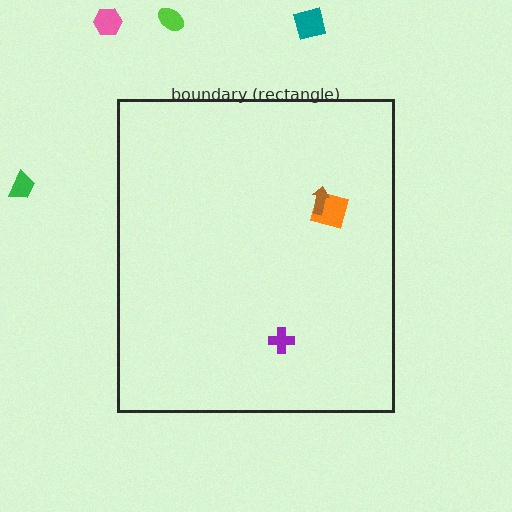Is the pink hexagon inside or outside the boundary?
Outside.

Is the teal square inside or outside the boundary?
Outside.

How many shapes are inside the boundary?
3 inside, 4 outside.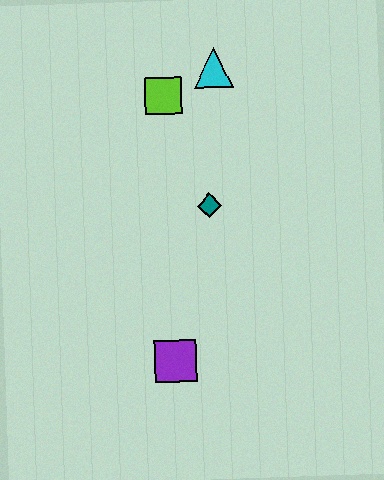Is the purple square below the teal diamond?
Yes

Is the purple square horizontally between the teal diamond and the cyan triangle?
No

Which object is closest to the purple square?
The teal diamond is closest to the purple square.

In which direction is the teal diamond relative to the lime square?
The teal diamond is below the lime square.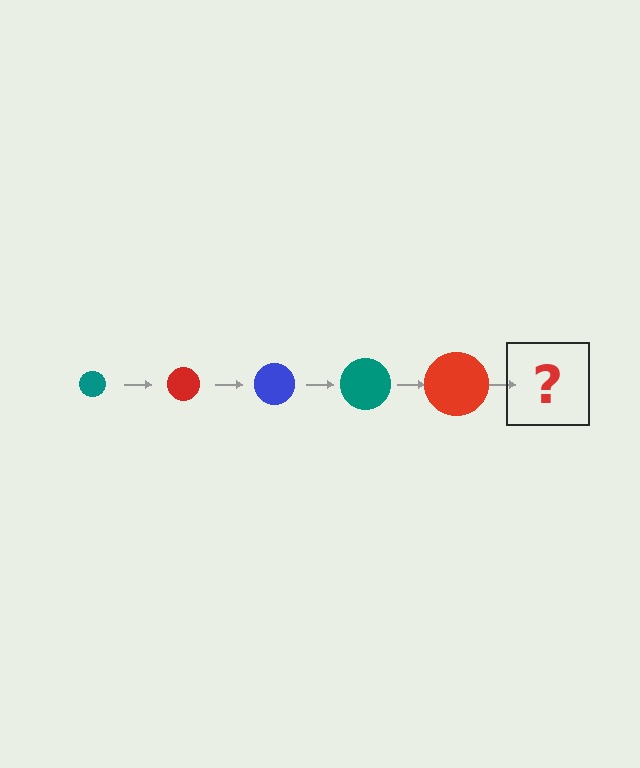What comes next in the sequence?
The next element should be a blue circle, larger than the previous one.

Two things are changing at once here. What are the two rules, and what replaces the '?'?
The two rules are that the circle grows larger each step and the color cycles through teal, red, and blue. The '?' should be a blue circle, larger than the previous one.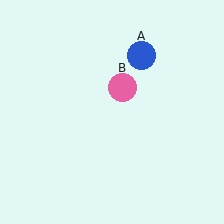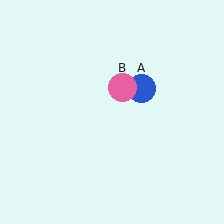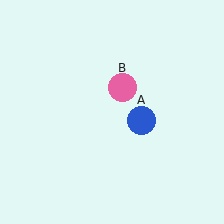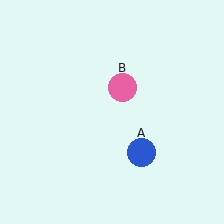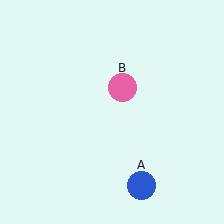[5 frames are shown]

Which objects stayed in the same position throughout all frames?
Pink circle (object B) remained stationary.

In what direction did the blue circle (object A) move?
The blue circle (object A) moved down.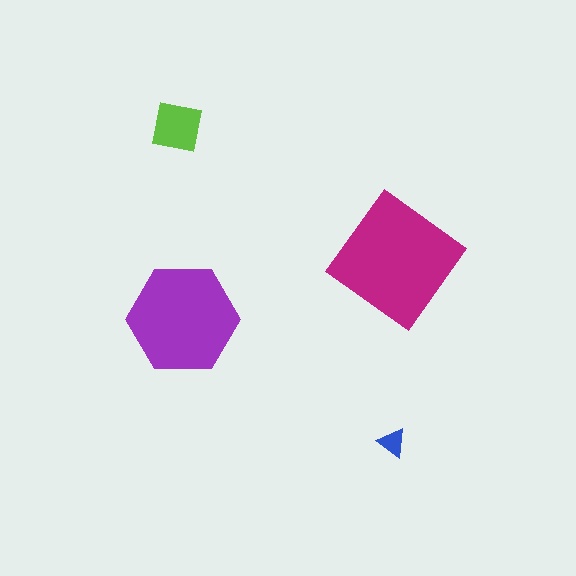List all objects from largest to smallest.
The magenta diamond, the purple hexagon, the lime square, the blue triangle.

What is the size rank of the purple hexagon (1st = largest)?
2nd.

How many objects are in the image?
There are 4 objects in the image.